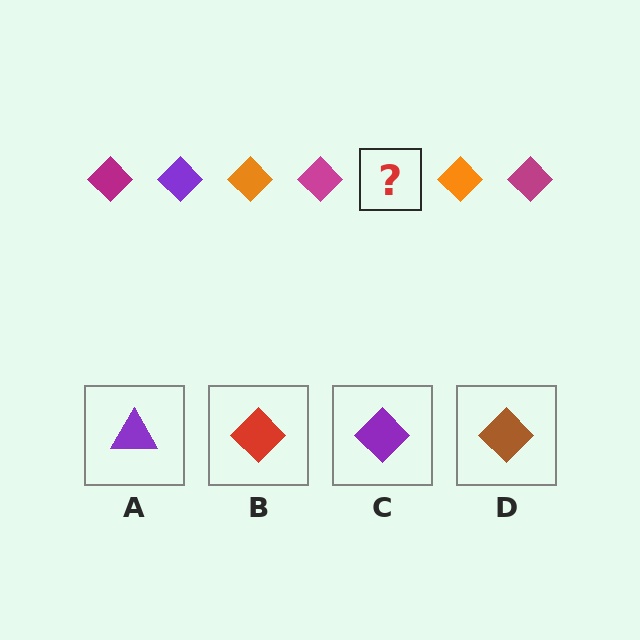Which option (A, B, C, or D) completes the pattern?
C.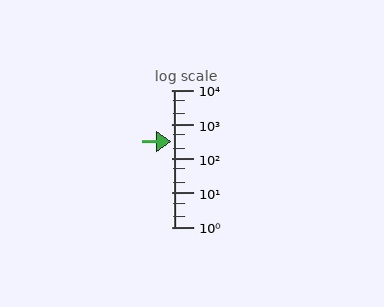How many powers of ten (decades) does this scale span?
The scale spans 4 decades, from 1 to 10000.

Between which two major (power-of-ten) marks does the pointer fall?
The pointer is between 100 and 1000.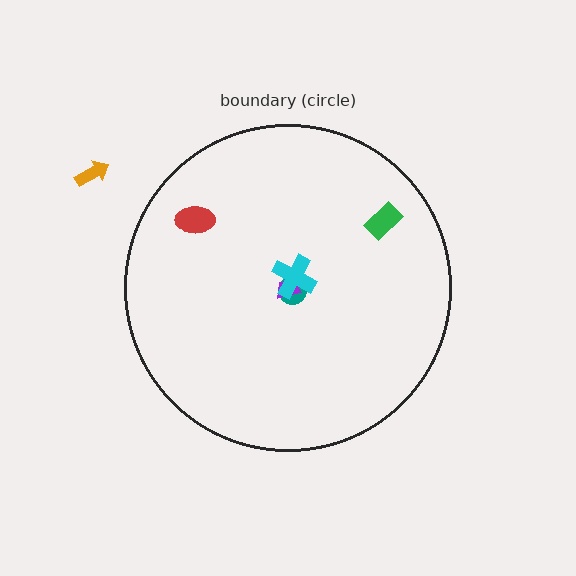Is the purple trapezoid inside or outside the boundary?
Inside.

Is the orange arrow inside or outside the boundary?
Outside.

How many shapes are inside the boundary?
5 inside, 1 outside.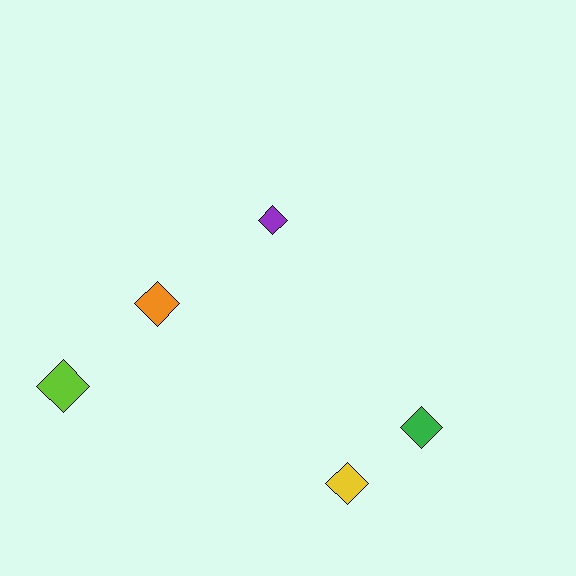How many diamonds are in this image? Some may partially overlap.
There are 5 diamonds.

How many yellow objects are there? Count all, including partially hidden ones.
There is 1 yellow object.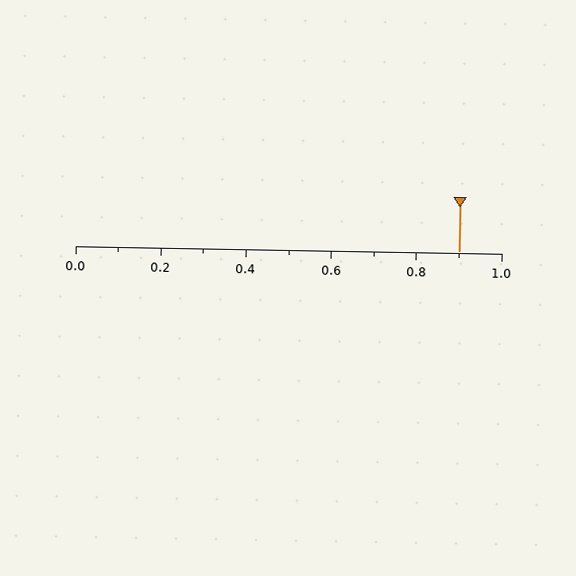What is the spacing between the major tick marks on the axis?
The major ticks are spaced 0.2 apart.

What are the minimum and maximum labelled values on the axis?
The axis runs from 0.0 to 1.0.